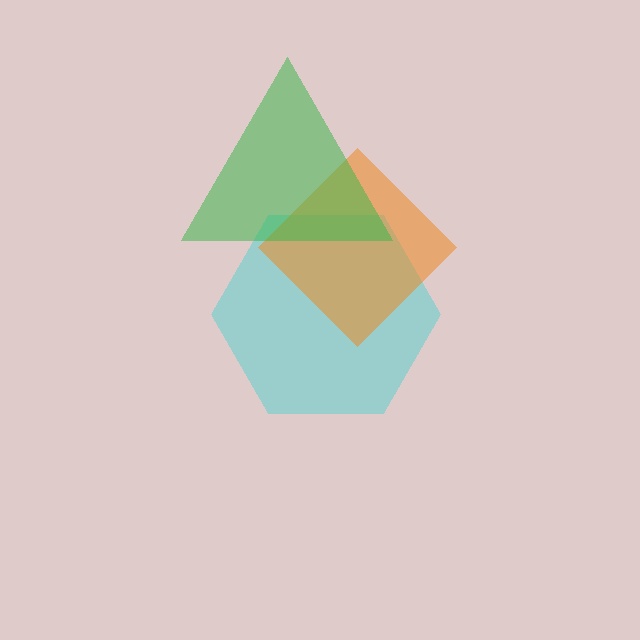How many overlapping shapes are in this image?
There are 3 overlapping shapes in the image.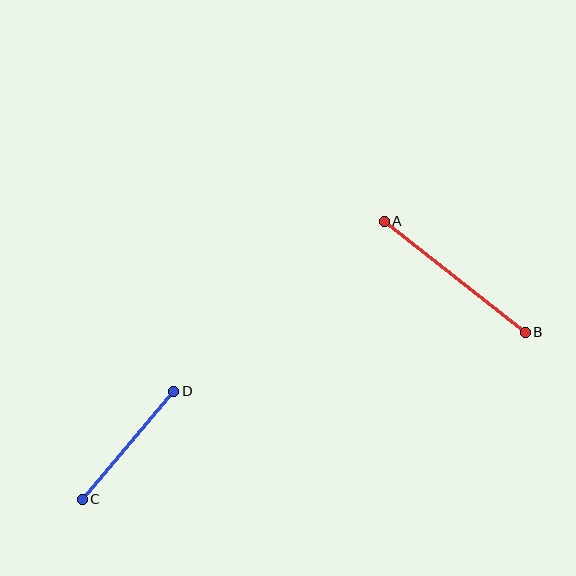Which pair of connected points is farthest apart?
Points A and B are farthest apart.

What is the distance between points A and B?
The distance is approximately 180 pixels.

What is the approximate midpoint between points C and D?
The midpoint is at approximately (128, 445) pixels.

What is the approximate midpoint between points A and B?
The midpoint is at approximately (455, 277) pixels.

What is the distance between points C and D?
The distance is approximately 141 pixels.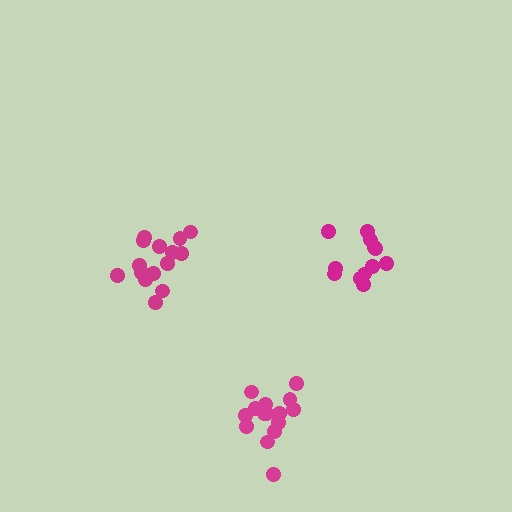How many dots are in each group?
Group 1: 15 dots, Group 2: 15 dots, Group 3: 12 dots (42 total).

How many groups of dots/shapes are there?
There are 3 groups.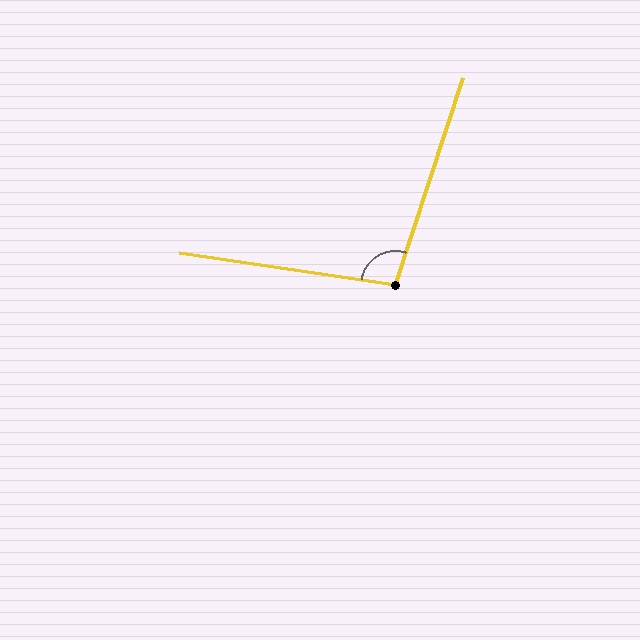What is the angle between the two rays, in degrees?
Approximately 100 degrees.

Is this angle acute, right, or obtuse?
It is obtuse.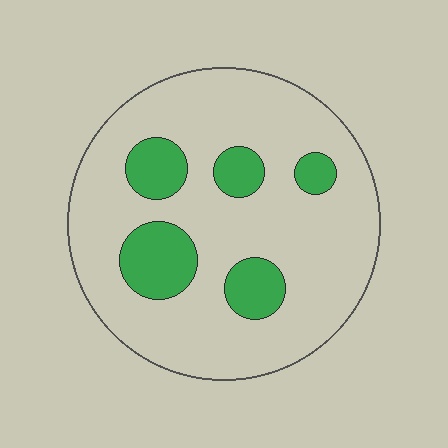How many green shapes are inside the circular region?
5.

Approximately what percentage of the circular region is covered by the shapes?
Approximately 20%.